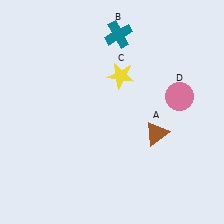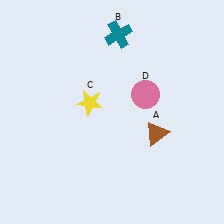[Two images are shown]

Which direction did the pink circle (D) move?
The pink circle (D) moved left.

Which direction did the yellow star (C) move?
The yellow star (C) moved left.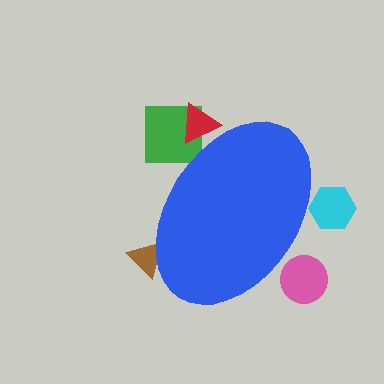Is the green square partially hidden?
Yes, the green square is partially hidden behind the blue ellipse.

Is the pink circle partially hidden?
Yes, the pink circle is partially hidden behind the blue ellipse.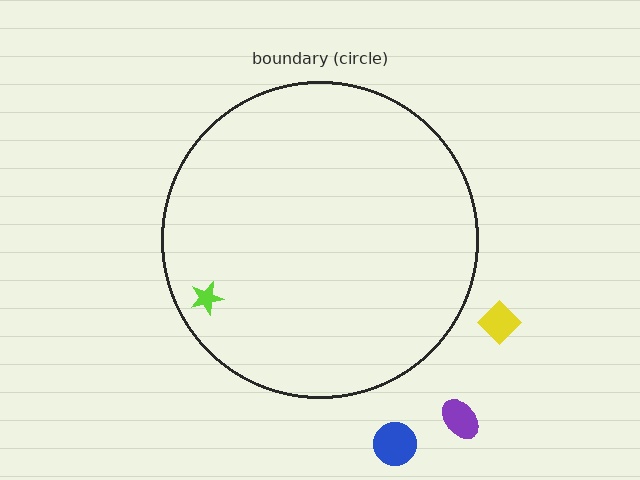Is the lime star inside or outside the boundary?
Inside.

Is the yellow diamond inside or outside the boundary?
Outside.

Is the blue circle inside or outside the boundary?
Outside.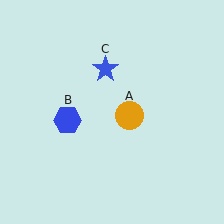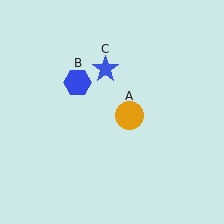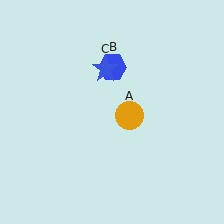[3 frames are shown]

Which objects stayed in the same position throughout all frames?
Orange circle (object A) and blue star (object C) remained stationary.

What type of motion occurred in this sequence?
The blue hexagon (object B) rotated clockwise around the center of the scene.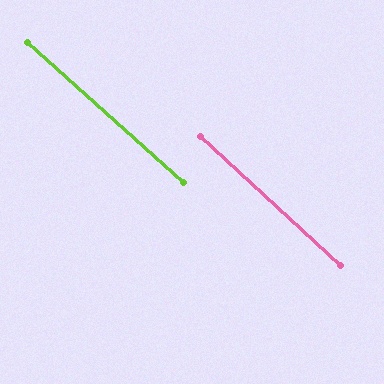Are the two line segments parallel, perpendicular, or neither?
Parallel — their directions differ by only 0.9°.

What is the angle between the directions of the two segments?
Approximately 1 degree.